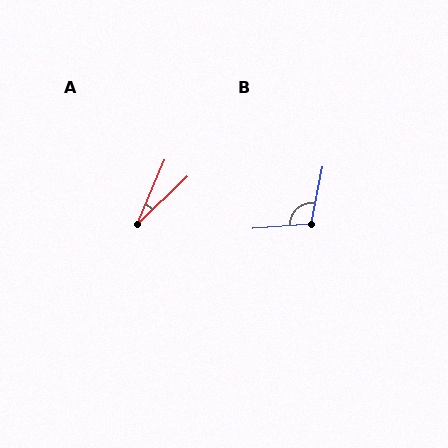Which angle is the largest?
B, at approximately 107 degrees.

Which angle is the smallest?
A, at approximately 22 degrees.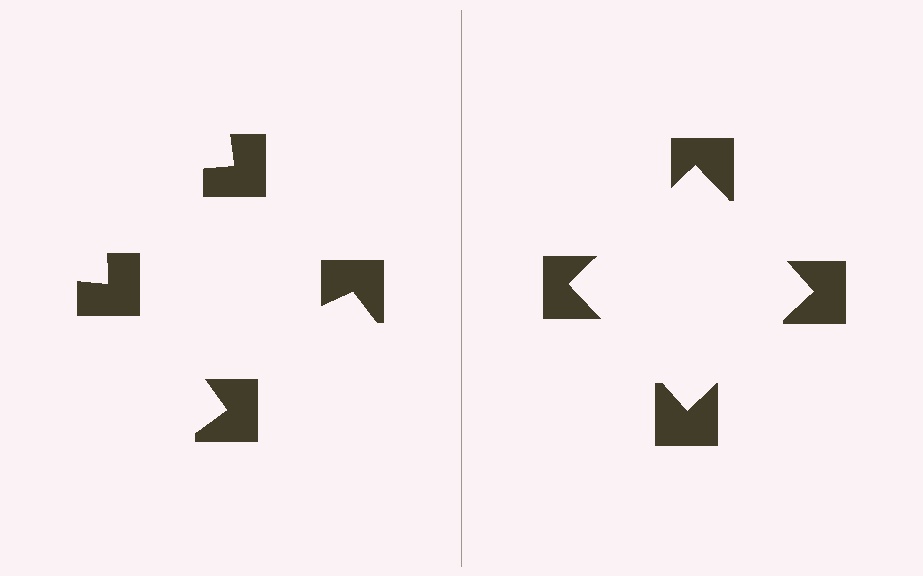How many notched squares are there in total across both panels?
8 — 4 on each side.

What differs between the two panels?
The notched squares are positioned identically on both sides; only the wedge orientations differ. On the right they align to a square; on the left they are misaligned.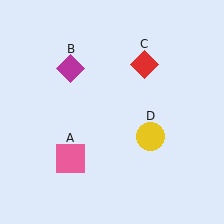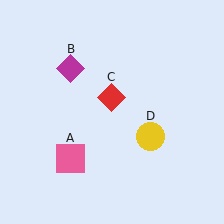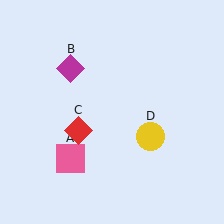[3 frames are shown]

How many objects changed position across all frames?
1 object changed position: red diamond (object C).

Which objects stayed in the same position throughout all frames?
Pink square (object A) and magenta diamond (object B) and yellow circle (object D) remained stationary.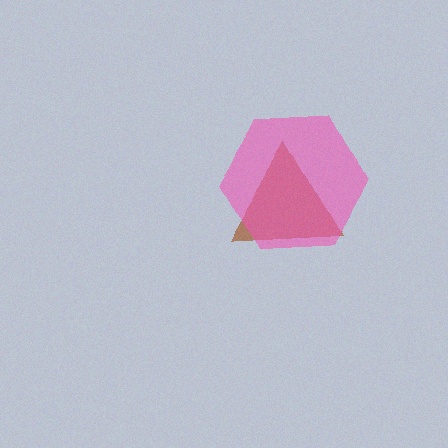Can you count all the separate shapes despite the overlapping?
Yes, there are 2 separate shapes.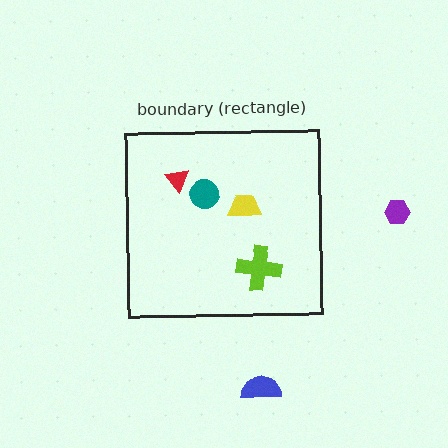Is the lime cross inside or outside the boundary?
Inside.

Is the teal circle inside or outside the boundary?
Inside.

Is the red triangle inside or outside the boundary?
Inside.